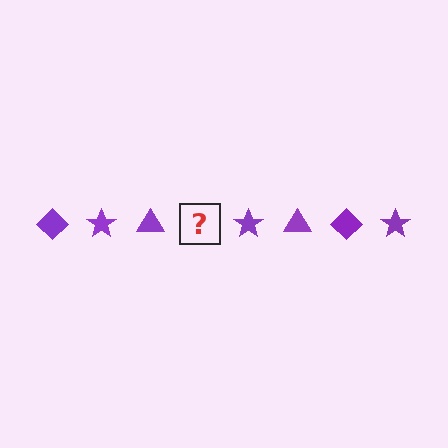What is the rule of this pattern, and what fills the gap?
The rule is that the pattern cycles through diamond, star, triangle shapes in purple. The gap should be filled with a purple diamond.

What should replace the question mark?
The question mark should be replaced with a purple diamond.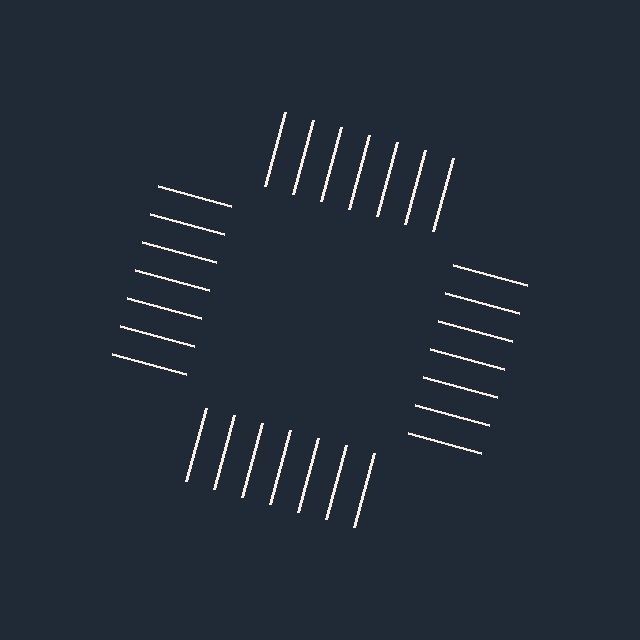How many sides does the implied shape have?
4 sides — the line-ends trace a square.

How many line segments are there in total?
28 — 7 along each of the 4 edges.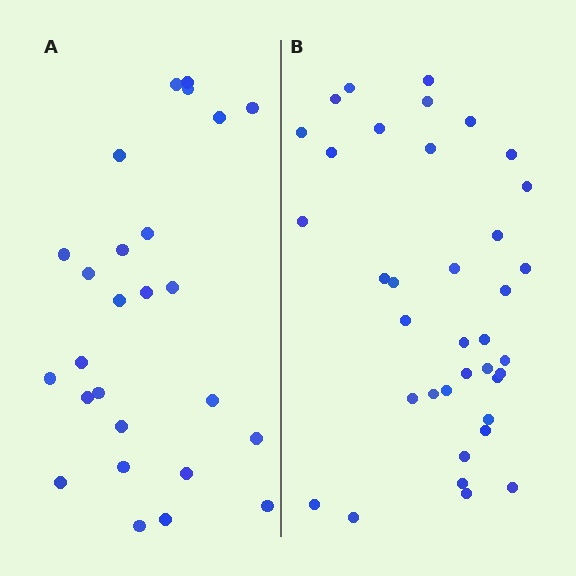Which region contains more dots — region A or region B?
Region B (the right region) has more dots.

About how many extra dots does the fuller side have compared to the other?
Region B has roughly 12 or so more dots than region A.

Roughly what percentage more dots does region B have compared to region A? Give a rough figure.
About 40% more.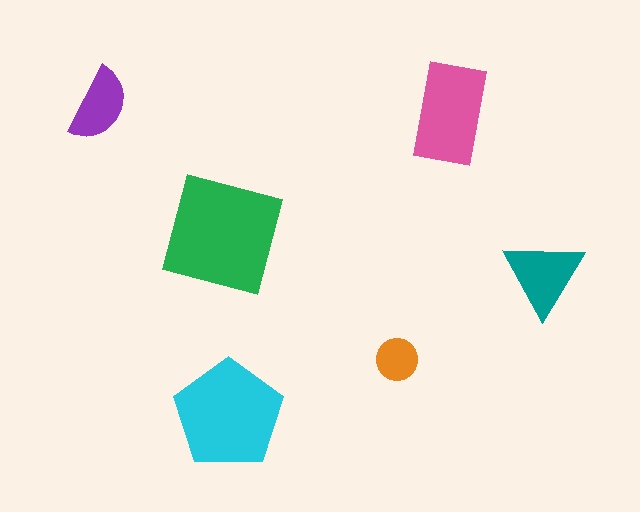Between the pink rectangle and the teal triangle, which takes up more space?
The pink rectangle.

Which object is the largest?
The green square.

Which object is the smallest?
The orange circle.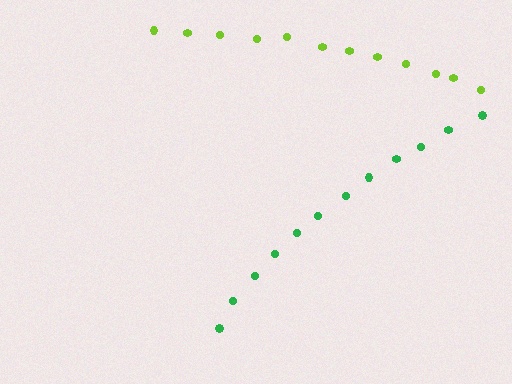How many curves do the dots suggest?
There are 2 distinct paths.